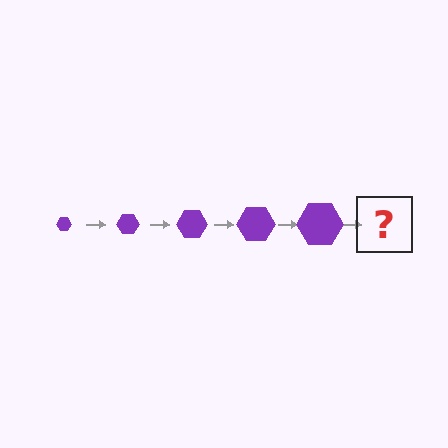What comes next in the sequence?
The next element should be a purple hexagon, larger than the previous one.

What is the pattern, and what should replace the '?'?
The pattern is that the hexagon gets progressively larger each step. The '?' should be a purple hexagon, larger than the previous one.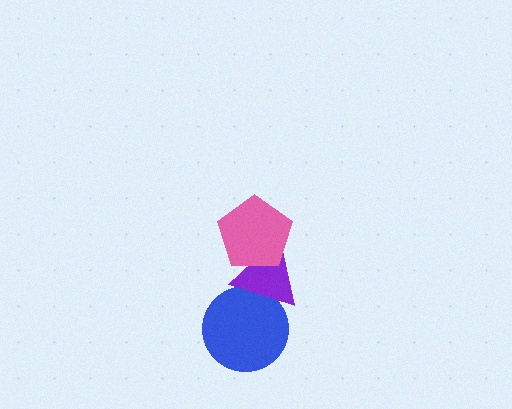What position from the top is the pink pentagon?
The pink pentagon is 1st from the top.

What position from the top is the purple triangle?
The purple triangle is 2nd from the top.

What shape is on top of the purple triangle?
The pink pentagon is on top of the purple triangle.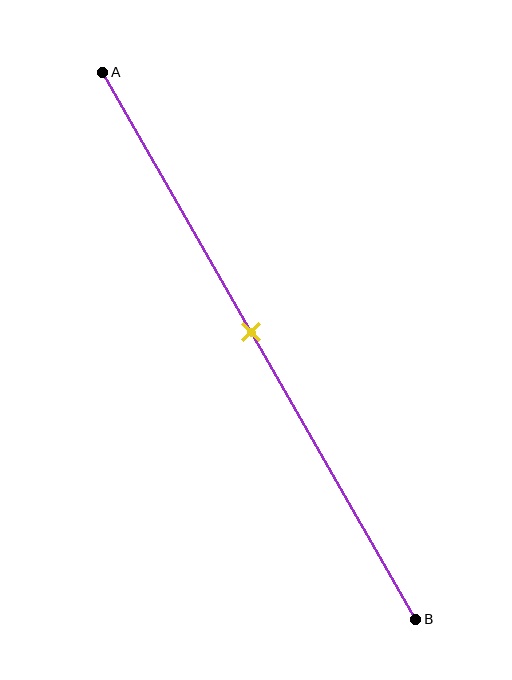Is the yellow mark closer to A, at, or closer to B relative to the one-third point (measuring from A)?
The yellow mark is closer to point B than the one-third point of segment AB.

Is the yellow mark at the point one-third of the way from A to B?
No, the mark is at about 50% from A, not at the 33% one-third point.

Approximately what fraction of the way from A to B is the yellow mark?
The yellow mark is approximately 50% of the way from A to B.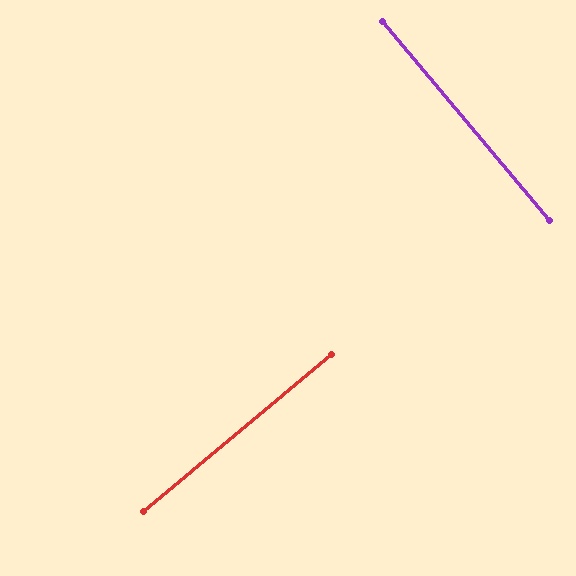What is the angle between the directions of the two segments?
Approximately 90 degrees.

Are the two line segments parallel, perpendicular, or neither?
Perpendicular — they meet at approximately 90°.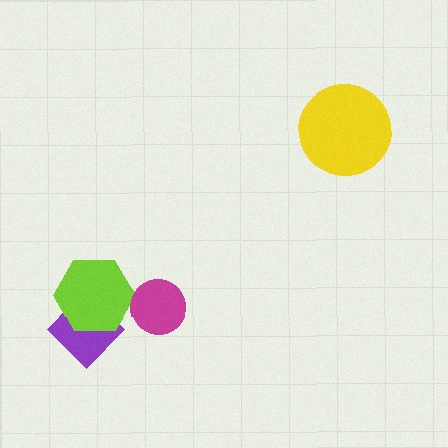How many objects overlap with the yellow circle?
0 objects overlap with the yellow circle.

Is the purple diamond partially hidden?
Yes, it is partially covered by another shape.